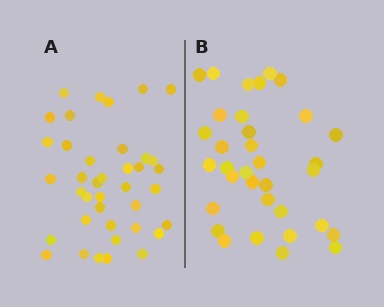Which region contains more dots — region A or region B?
Region A (the left region) has more dots.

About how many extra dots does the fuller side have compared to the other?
Region A has about 5 more dots than region B.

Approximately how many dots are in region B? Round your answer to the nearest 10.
About 30 dots. (The exact count is 34, which rounds to 30.)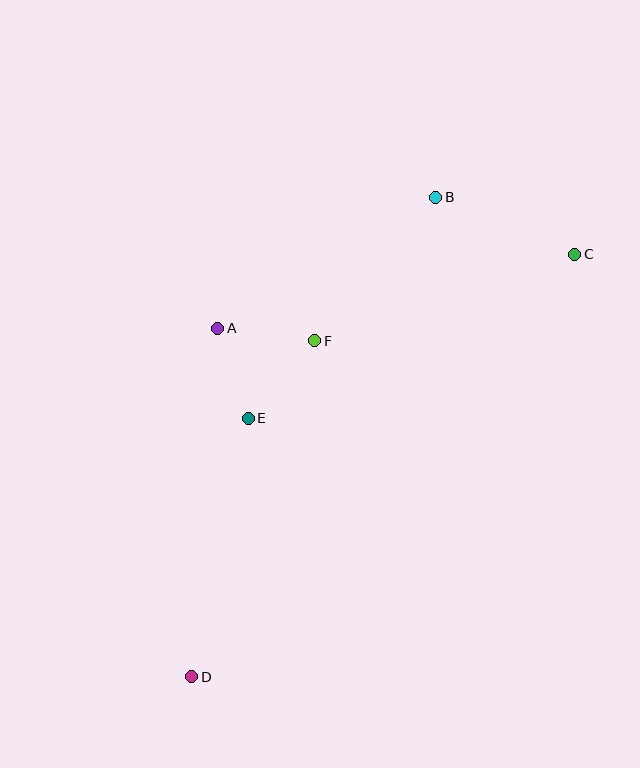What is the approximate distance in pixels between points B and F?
The distance between B and F is approximately 188 pixels.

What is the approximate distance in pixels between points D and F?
The distance between D and F is approximately 358 pixels.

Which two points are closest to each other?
Points A and E are closest to each other.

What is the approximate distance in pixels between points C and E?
The distance between C and E is approximately 365 pixels.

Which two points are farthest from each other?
Points C and D are farthest from each other.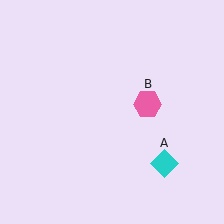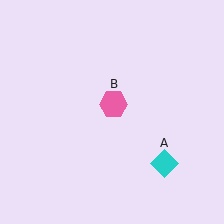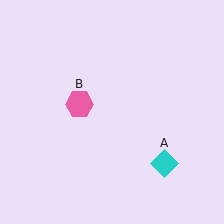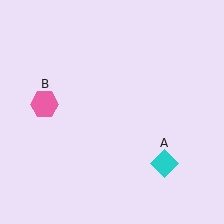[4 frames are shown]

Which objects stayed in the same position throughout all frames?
Cyan diamond (object A) remained stationary.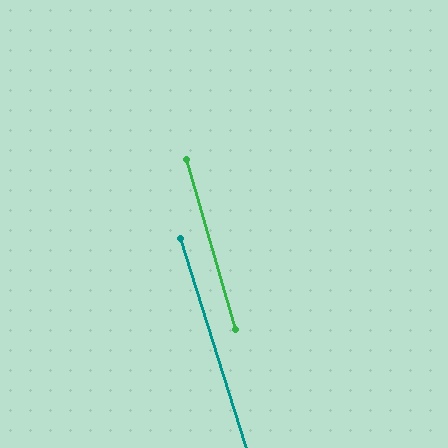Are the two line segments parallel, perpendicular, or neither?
Parallel — their directions differ by only 1.2°.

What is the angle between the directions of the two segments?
Approximately 1 degree.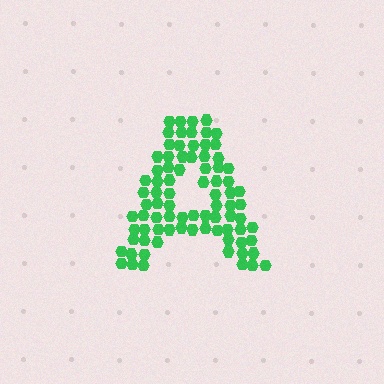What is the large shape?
The large shape is the letter A.